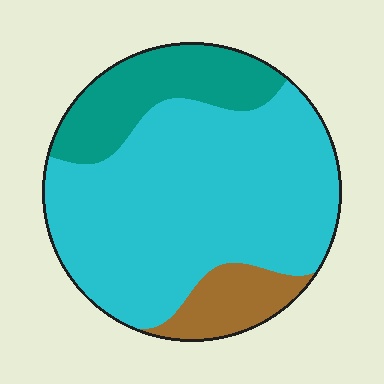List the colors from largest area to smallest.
From largest to smallest: cyan, teal, brown.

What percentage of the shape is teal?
Teal covers 20% of the shape.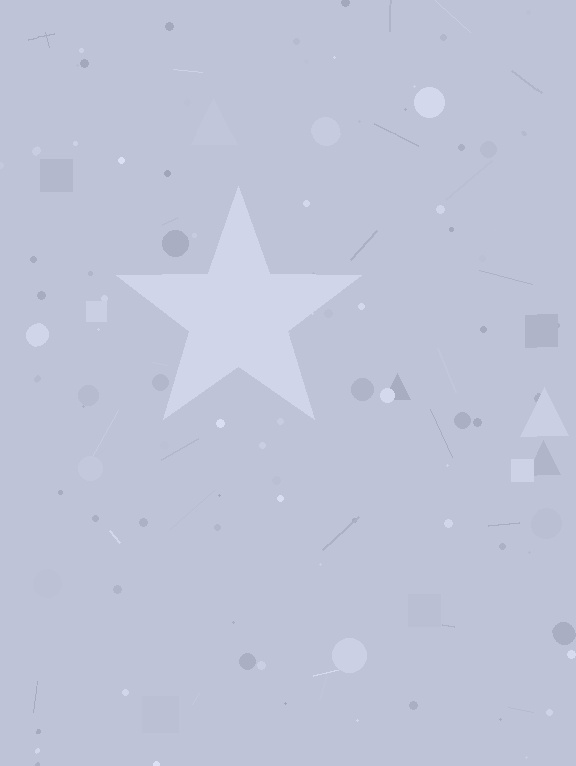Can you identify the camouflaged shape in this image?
The camouflaged shape is a star.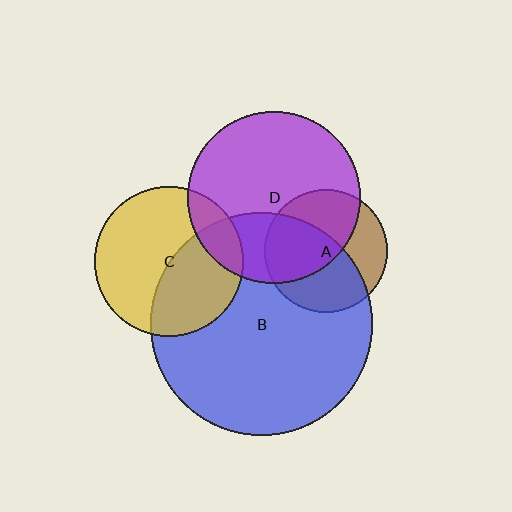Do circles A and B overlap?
Yes.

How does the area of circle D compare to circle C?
Approximately 1.3 times.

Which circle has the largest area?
Circle B (blue).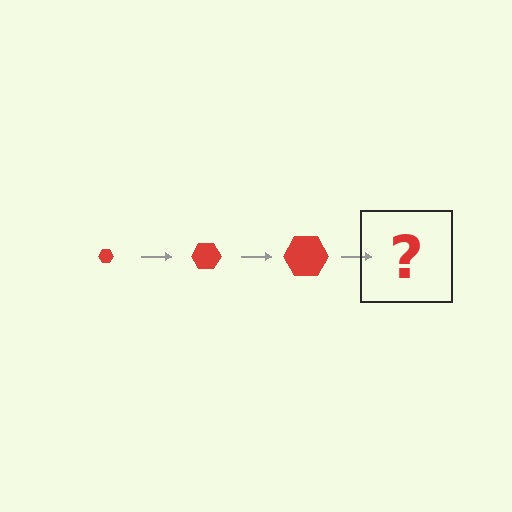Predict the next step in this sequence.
The next step is a red hexagon, larger than the previous one.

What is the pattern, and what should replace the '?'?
The pattern is that the hexagon gets progressively larger each step. The '?' should be a red hexagon, larger than the previous one.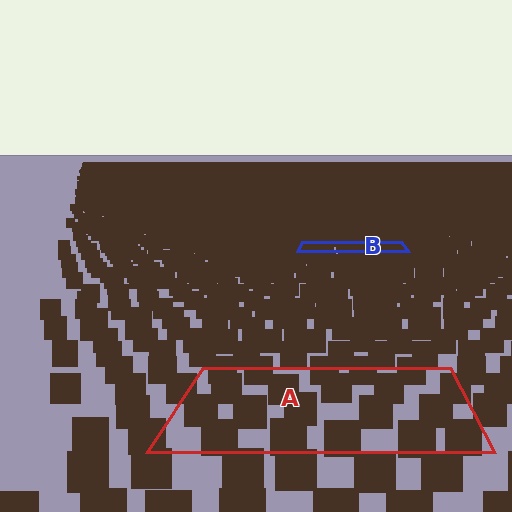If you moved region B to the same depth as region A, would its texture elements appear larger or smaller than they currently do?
They would appear larger. At a closer depth, the same texture elements are projected at a bigger on-screen size.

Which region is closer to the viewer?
Region A is closer. The texture elements there are larger and more spread out.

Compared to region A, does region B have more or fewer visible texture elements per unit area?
Region B has more texture elements per unit area — they are packed more densely because it is farther away.